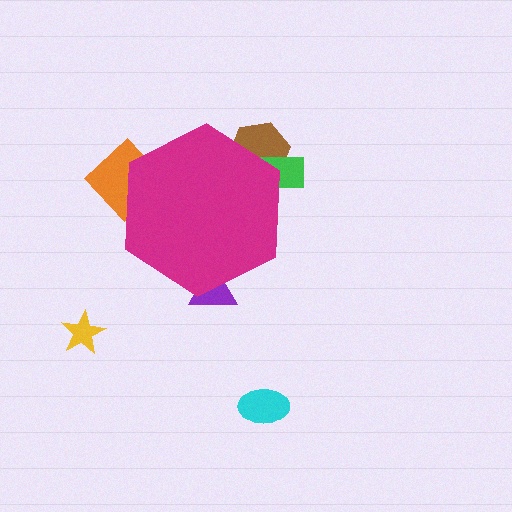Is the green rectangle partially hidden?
Yes, the green rectangle is partially hidden behind the magenta hexagon.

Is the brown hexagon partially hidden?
Yes, the brown hexagon is partially hidden behind the magenta hexagon.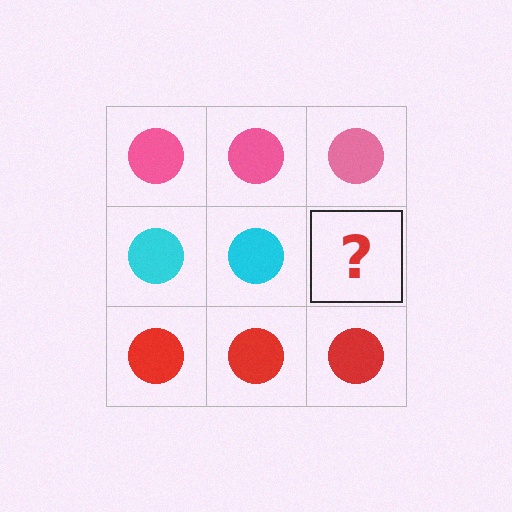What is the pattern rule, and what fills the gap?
The rule is that each row has a consistent color. The gap should be filled with a cyan circle.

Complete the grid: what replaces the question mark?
The question mark should be replaced with a cyan circle.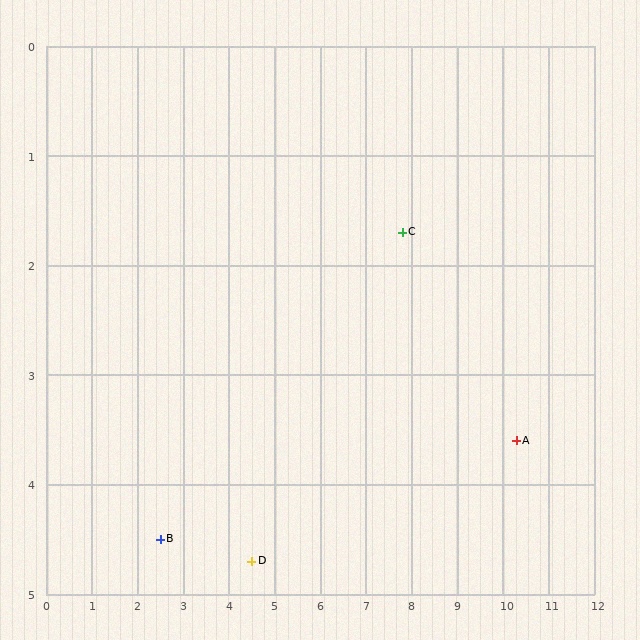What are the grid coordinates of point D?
Point D is at approximately (4.5, 4.7).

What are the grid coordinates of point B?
Point B is at approximately (2.5, 4.5).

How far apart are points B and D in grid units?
Points B and D are about 2.0 grid units apart.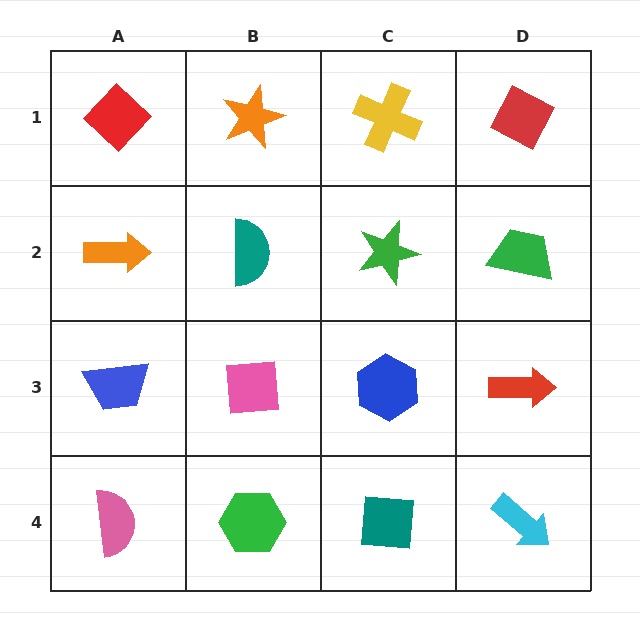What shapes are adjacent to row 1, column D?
A green trapezoid (row 2, column D), a yellow cross (row 1, column C).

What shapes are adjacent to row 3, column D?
A green trapezoid (row 2, column D), a cyan arrow (row 4, column D), a blue hexagon (row 3, column C).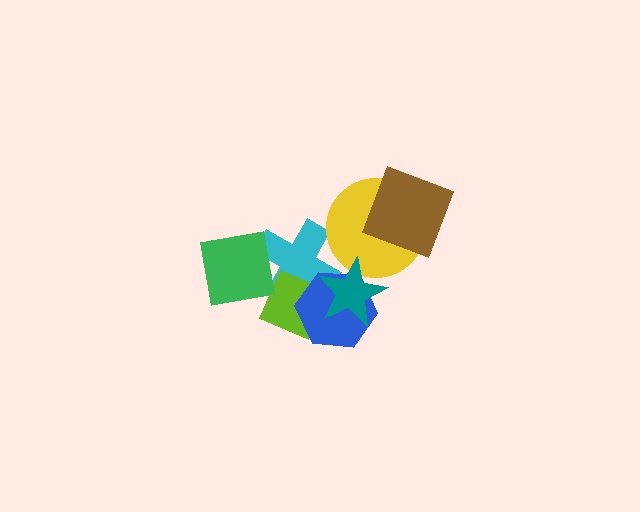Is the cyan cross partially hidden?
Yes, it is partially covered by another shape.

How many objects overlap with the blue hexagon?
3 objects overlap with the blue hexagon.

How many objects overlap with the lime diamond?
3 objects overlap with the lime diamond.